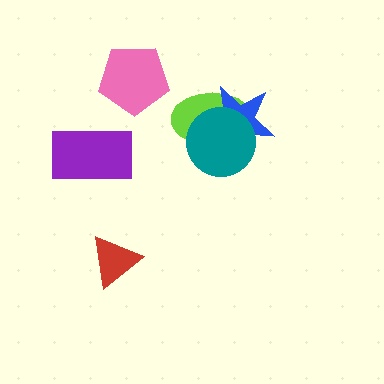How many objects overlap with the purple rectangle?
0 objects overlap with the purple rectangle.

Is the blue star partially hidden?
Yes, it is partially covered by another shape.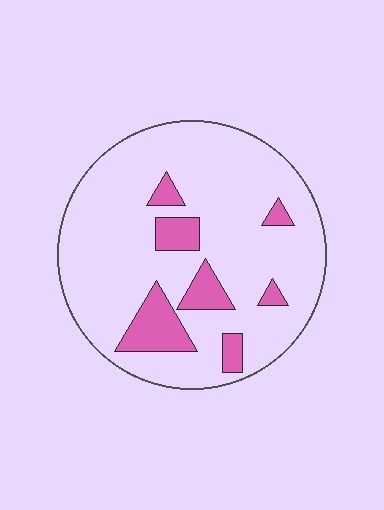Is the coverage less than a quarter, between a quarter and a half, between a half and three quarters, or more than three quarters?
Less than a quarter.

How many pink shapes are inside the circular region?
7.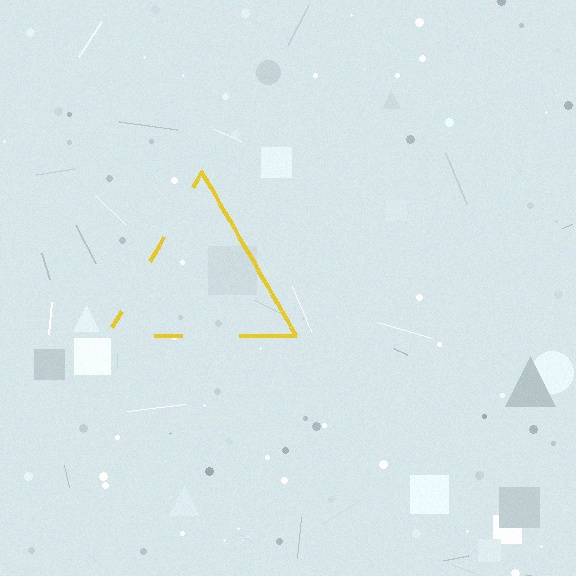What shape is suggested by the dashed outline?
The dashed outline suggests a triangle.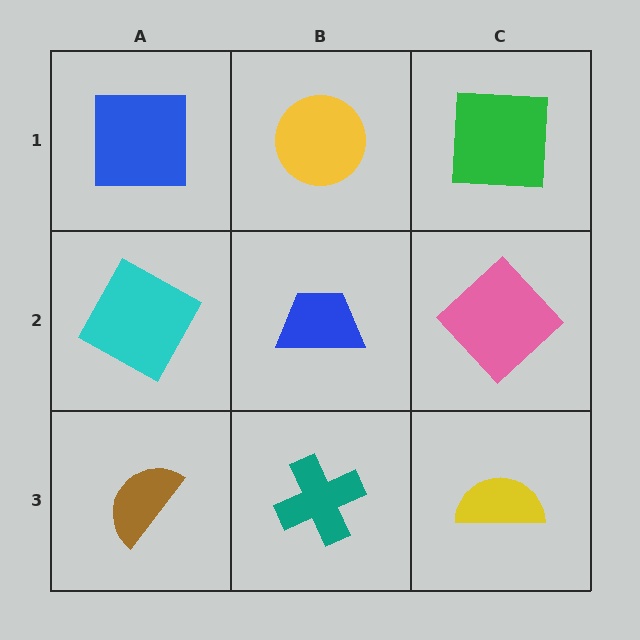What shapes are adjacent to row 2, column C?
A green square (row 1, column C), a yellow semicircle (row 3, column C), a blue trapezoid (row 2, column B).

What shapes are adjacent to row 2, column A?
A blue square (row 1, column A), a brown semicircle (row 3, column A), a blue trapezoid (row 2, column B).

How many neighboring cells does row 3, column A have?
2.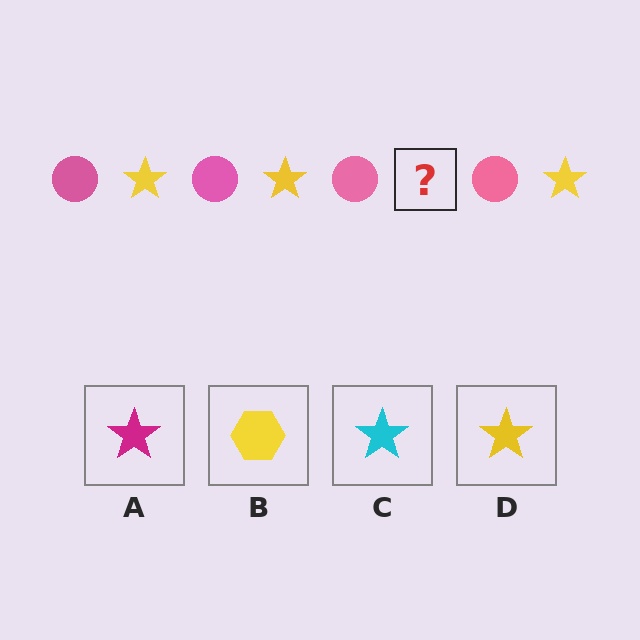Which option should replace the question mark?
Option D.